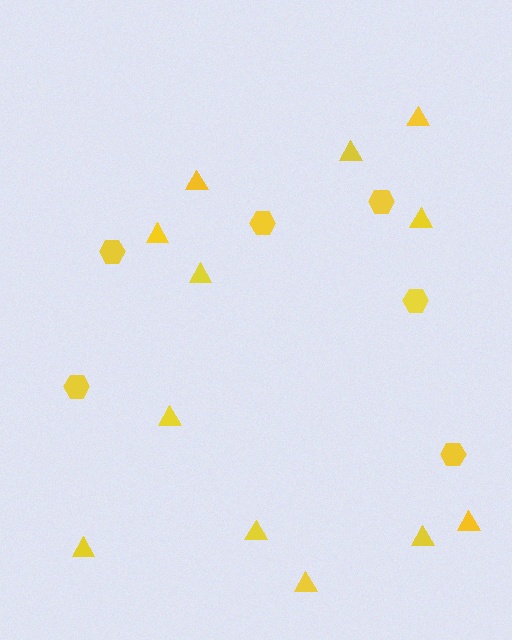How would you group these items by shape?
There are 2 groups: one group of hexagons (6) and one group of triangles (12).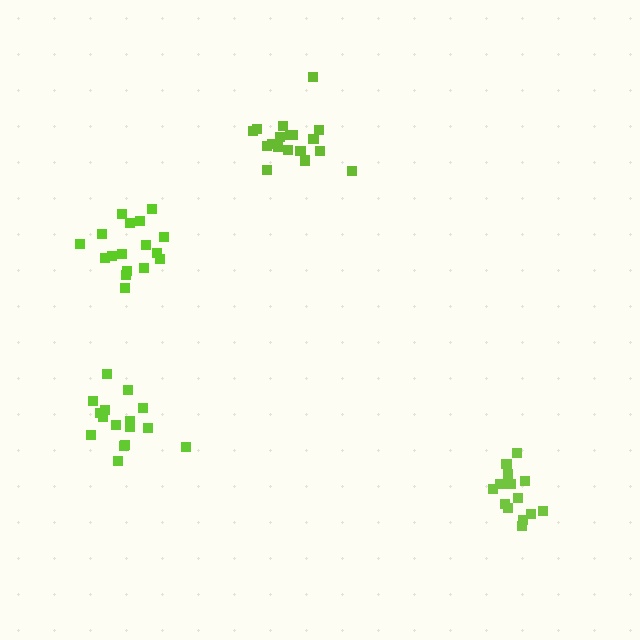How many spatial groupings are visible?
There are 4 spatial groupings.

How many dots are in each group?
Group 1: 16 dots, Group 2: 14 dots, Group 3: 17 dots, Group 4: 18 dots (65 total).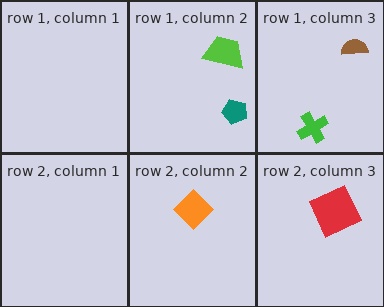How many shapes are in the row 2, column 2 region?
1.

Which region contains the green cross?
The row 1, column 3 region.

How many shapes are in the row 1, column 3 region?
2.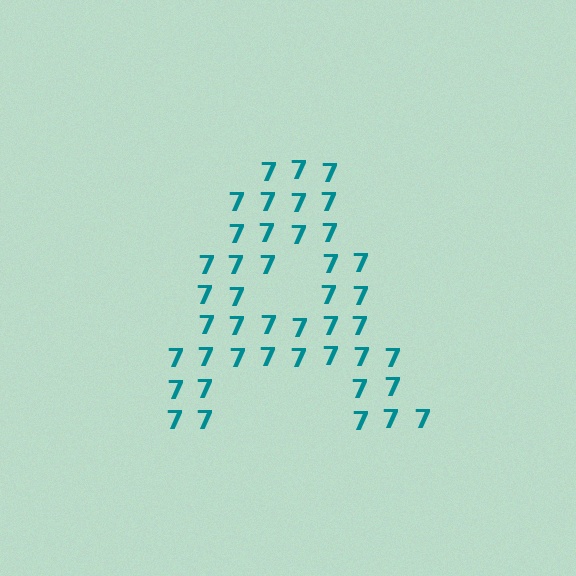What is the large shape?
The large shape is the letter A.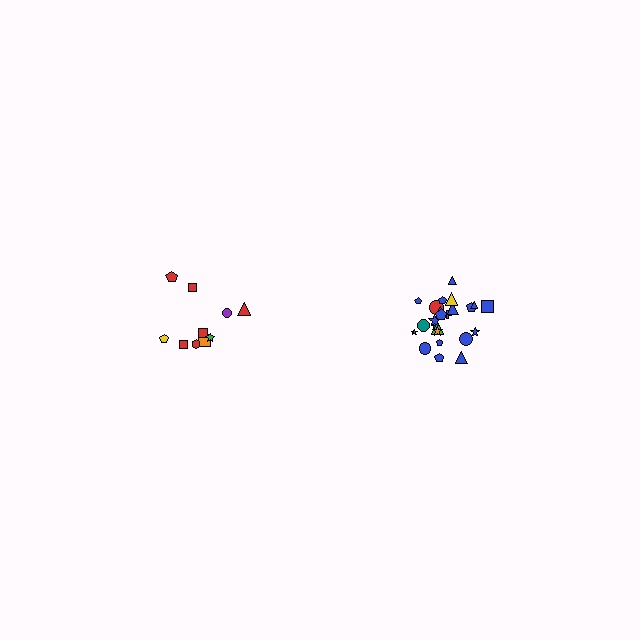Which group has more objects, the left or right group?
The right group.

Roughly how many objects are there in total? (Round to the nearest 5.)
Roughly 35 objects in total.